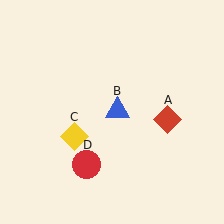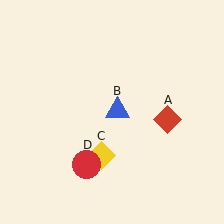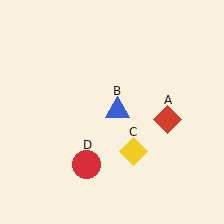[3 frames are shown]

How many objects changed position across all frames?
1 object changed position: yellow diamond (object C).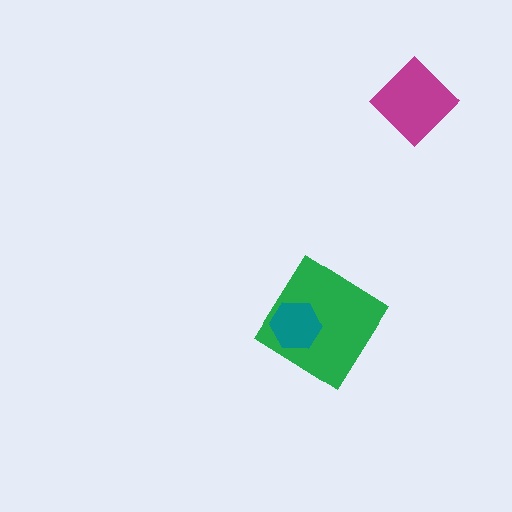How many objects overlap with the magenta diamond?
0 objects overlap with the magenta diamond.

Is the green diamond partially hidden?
Yes, it is partially covered by another shape.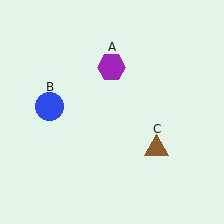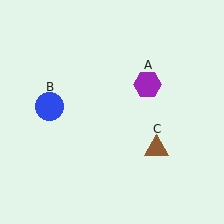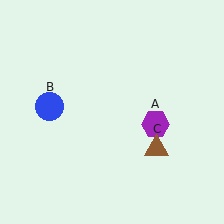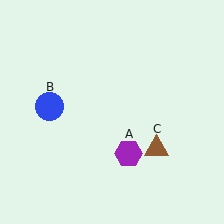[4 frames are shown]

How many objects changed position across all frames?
1 object changed position: purple hexagon (object A).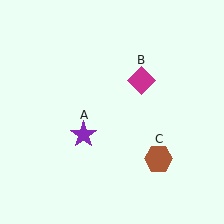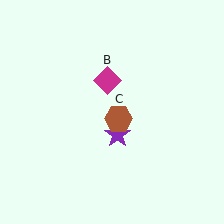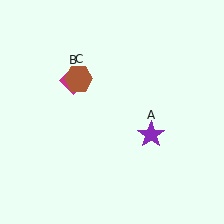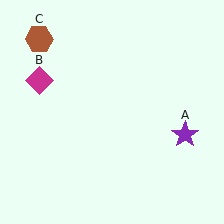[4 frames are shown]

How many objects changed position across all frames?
3 objects changed position: purple star (object A), magenta diamond (object B), brown hexagon (object C).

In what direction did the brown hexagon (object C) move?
The brown hexagon (object C) moved up and to the left.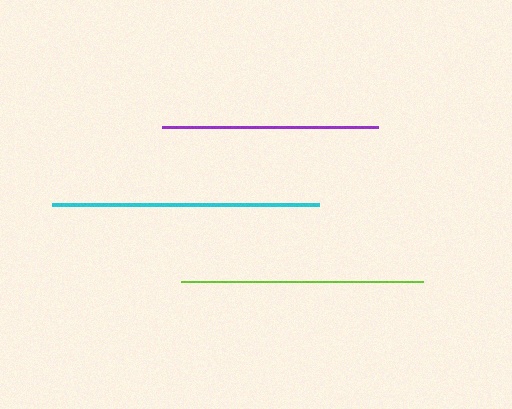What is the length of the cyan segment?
The cyan segment is approximately 267 pixels long.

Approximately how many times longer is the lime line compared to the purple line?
The lime line is approximately 1.1 times the length of the purple line.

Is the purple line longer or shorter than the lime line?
The lime line is longer than the purple line.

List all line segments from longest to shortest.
From longest to shortest: cyan, lime, purple.